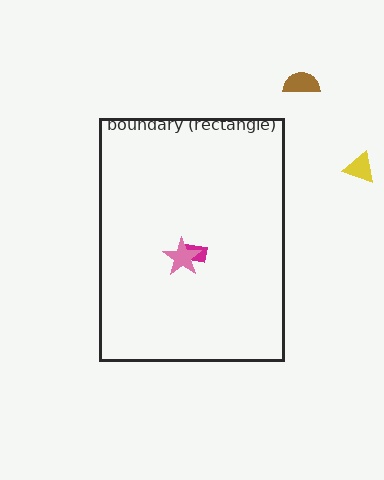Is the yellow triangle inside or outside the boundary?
Outside.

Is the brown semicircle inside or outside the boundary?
Outside.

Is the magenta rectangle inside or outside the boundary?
Inside.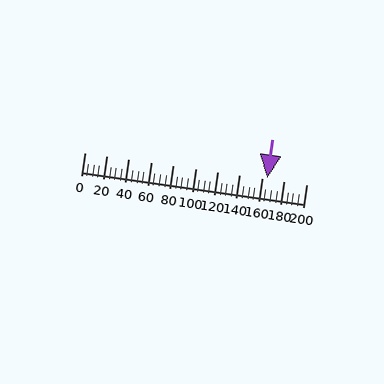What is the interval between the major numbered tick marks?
The major tick marks are spaced 20 units apart.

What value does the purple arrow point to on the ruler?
The purple arrow points to approximately 165.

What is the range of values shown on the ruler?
The ruler shows values from 0 to 200.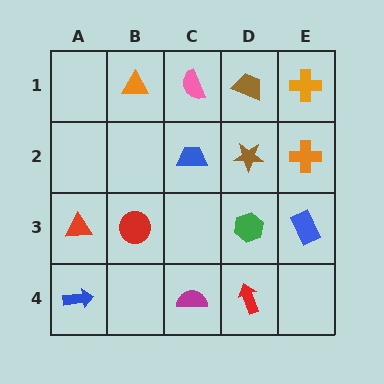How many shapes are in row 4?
3 shapes.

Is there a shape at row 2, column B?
No, that cell is empty.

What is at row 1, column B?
An orange triangle.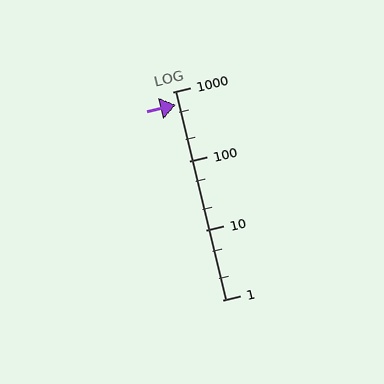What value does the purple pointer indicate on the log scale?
The pointer indicates approximately 650.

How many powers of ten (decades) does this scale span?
The scale spans 3 decades, from 1 to 1000.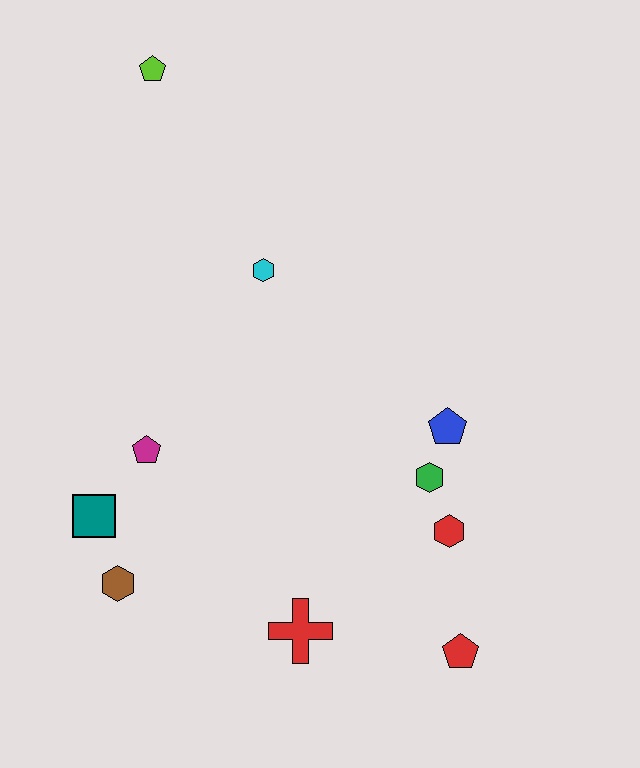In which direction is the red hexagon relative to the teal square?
The red hexagon is to the right of the teal square.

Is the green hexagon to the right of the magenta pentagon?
Yes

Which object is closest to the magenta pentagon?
The teal square is closest to the magenta pentagon.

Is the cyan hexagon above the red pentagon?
Yes